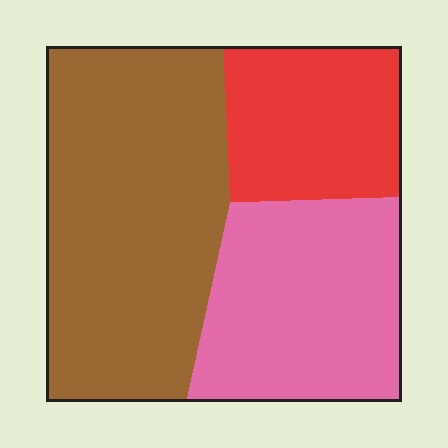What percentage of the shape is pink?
Pink takes up between a sixth and a third of the shape.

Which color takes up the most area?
Brown, at roughly 50%.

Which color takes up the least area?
Red, at roughly 20%.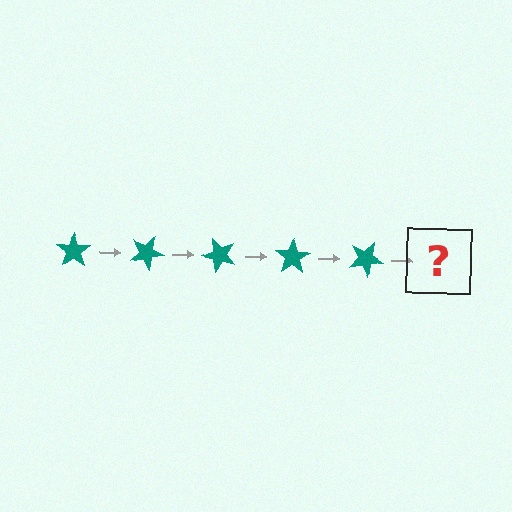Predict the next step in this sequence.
The next step is a teal star rotated 125 degrees.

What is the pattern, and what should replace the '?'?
The pattern is that the star rotates 25 degrees each step. The '?' should be a teal star rotated 125 degrees.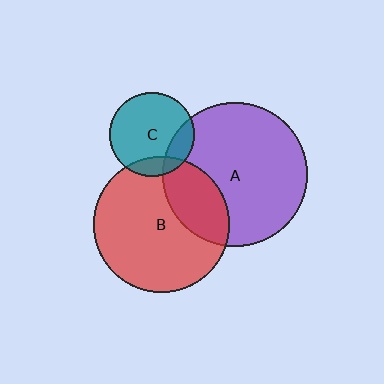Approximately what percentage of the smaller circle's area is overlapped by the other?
Approximately 25%.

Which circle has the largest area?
Circle A (purple).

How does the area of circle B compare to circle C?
Approximately 2.6 times.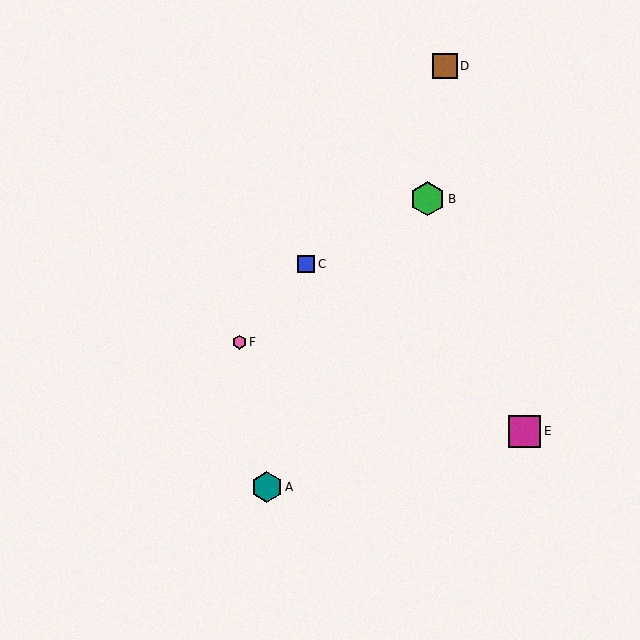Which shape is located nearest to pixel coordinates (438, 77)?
The brown square (labeled D) at (445, 66) is nearest to that location.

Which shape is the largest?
The green hexagon (labeled B) is the largest.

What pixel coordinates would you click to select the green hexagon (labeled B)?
Click at (428, 199) to select the green hexagon B.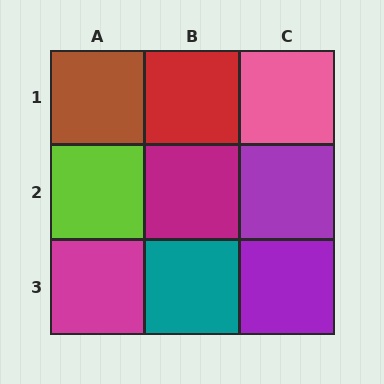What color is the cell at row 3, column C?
Purple.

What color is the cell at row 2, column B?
Magenta.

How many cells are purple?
2 cells are purple.